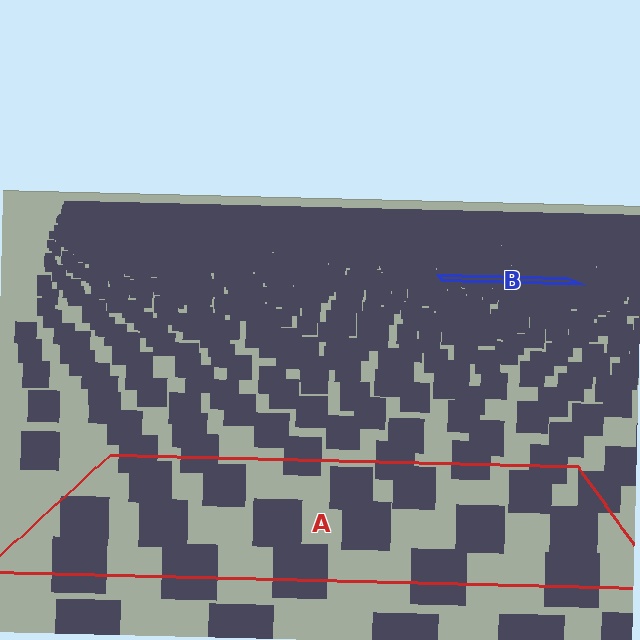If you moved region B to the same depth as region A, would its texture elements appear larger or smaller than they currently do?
They would appear larger. At a closer depth, the same texture elements are projected at a bigger on-screen size.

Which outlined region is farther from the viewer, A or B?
Region B is farther from the viewer — the texture elements inside it appear smaller and more densely packed.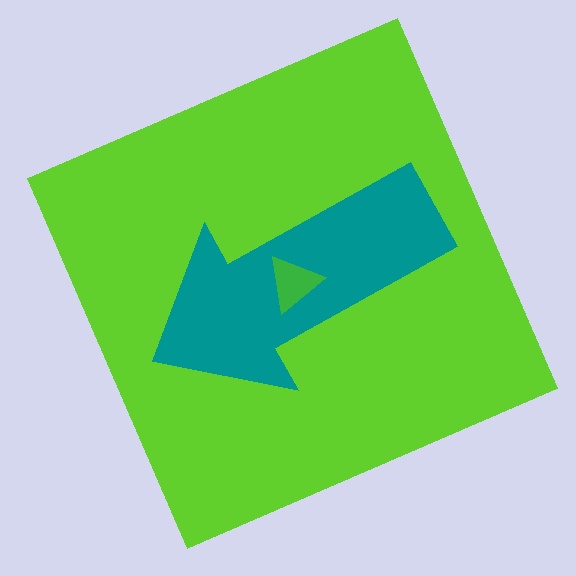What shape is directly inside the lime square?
The teal arrow.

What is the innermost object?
The green triangle.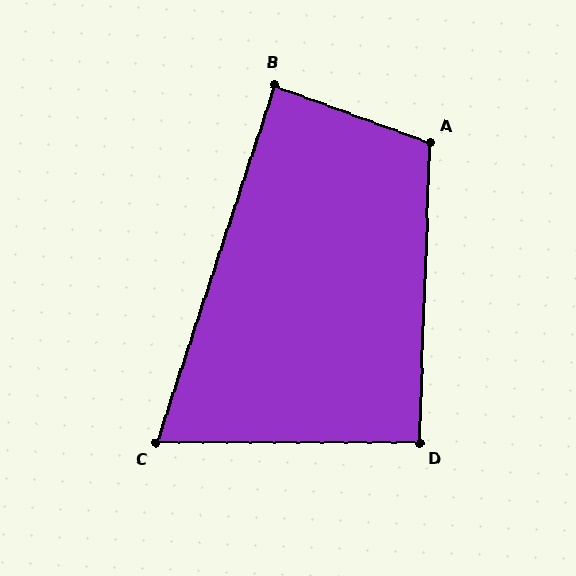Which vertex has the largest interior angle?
A, at approximately 108 degrees.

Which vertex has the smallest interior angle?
C, at approximately 72 degrees.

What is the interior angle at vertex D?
Approximately 92 degrees (approximately right).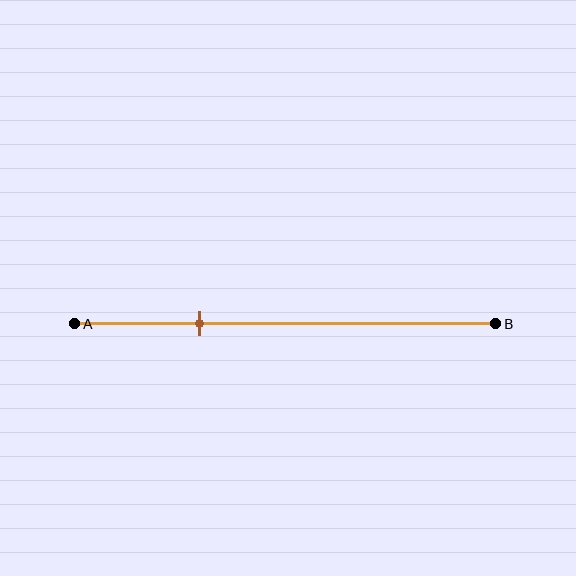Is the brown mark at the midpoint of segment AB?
No, the mark is at about 30% from A, not at the 50% midpoint.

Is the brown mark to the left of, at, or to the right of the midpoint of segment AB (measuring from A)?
The brown mark is to the left of the midpoint of segment AB.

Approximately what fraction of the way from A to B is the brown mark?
The brown mark is approximately 30% of the way from A to B.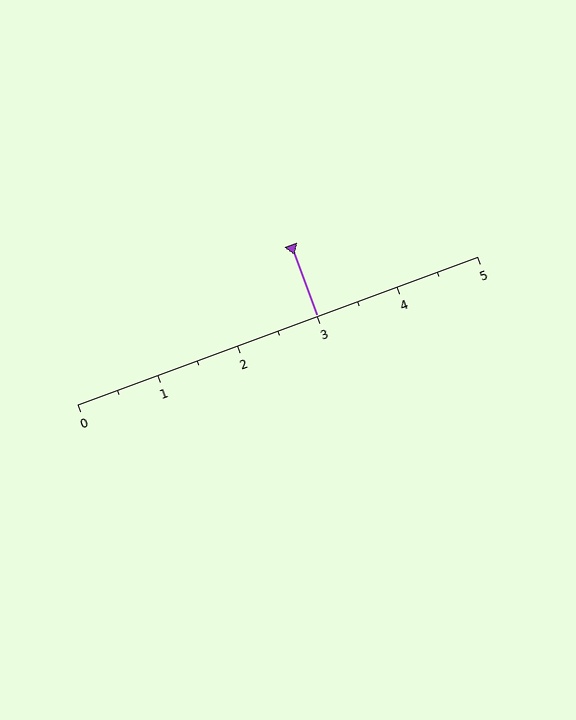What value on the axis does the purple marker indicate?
The marker indicates approximately 3.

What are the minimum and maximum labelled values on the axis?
The axis runs from 0 to 5.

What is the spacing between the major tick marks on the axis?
The major ticks are spaced 1 apart.